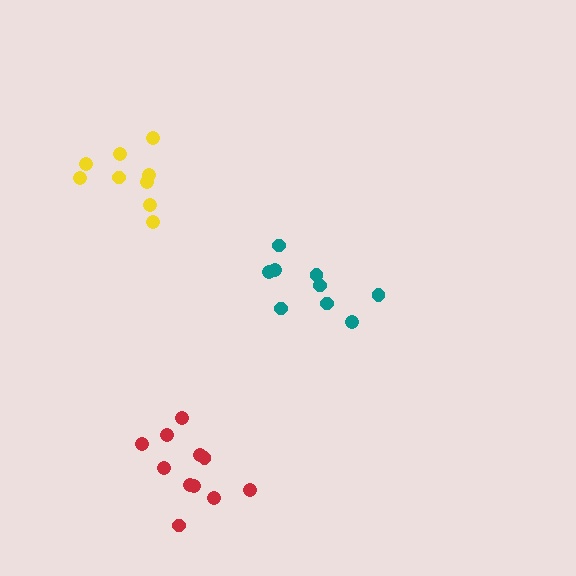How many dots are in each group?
Group 1: 11 dots, Group 2: 9 dots, Group 3: 9 dots (29 total).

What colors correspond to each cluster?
The clusters are colored: red, teal, yellow.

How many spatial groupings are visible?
There are 3 spatial groupings.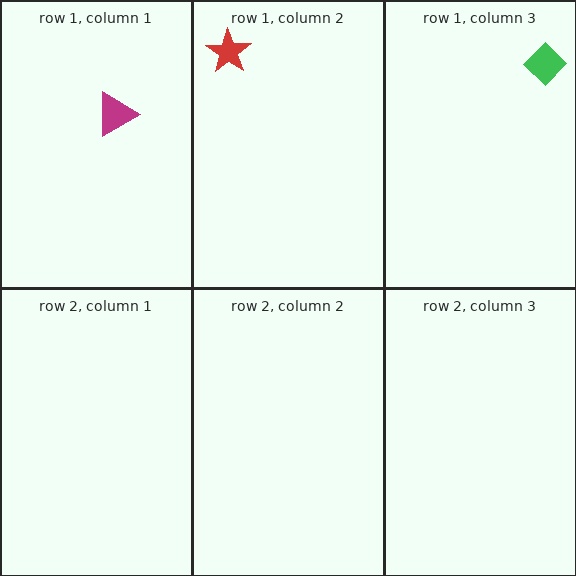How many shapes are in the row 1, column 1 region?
1.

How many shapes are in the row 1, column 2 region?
1.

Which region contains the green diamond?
The row 1, column 3 region.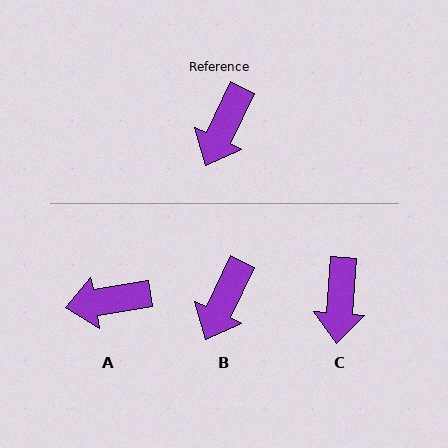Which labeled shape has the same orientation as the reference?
B.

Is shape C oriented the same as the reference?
No, it is off by about 21 degrees.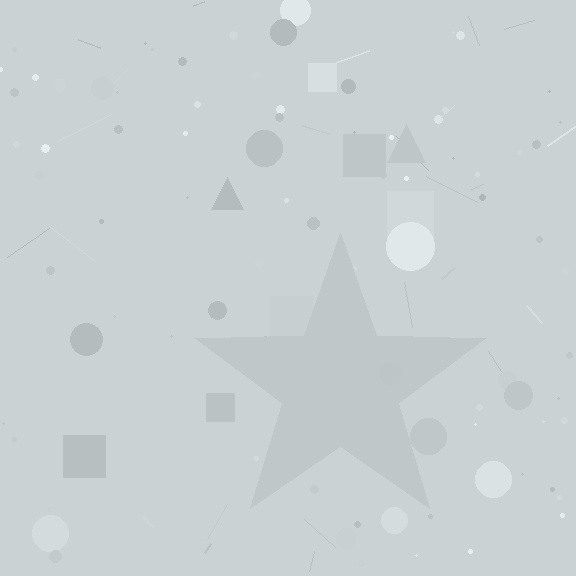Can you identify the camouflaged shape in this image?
The camouflaged shape is a star.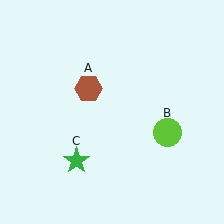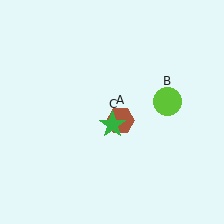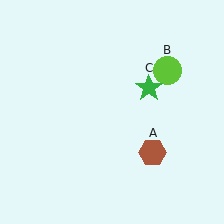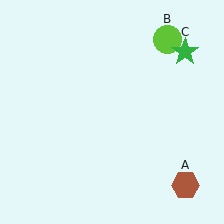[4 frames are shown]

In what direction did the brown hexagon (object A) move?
The brown hexagon (object A) moved down and to the right.